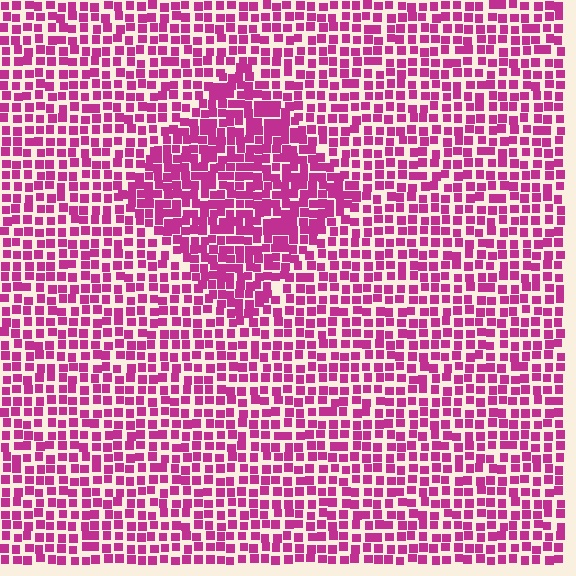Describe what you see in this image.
The image contains small magenta elements arranged at two different densities. A diamond-shaped region is visible where the elements are more densely packed than the surrounding area.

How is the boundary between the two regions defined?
The boundary is defined by a change in element density (approximately 1.6x ratio). All elements are the same color, size, and shape.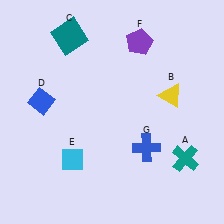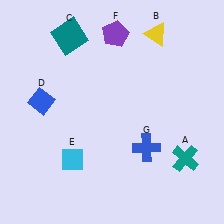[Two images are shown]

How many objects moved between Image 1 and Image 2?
2 objects moved between the two images.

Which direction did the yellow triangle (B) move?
The yellow triangle (B) moved up.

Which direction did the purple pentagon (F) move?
The purple pentagon (F) moved left.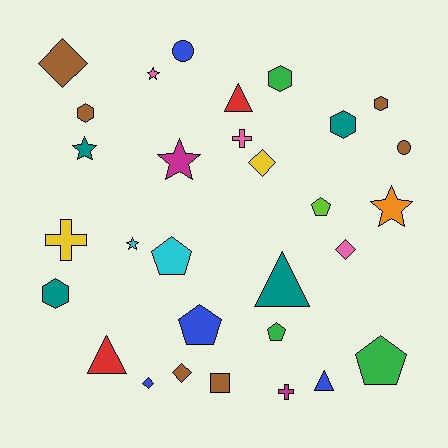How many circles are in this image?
There are 2 circles.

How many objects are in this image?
There are 30 objects.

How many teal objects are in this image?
There are 4 teal objects.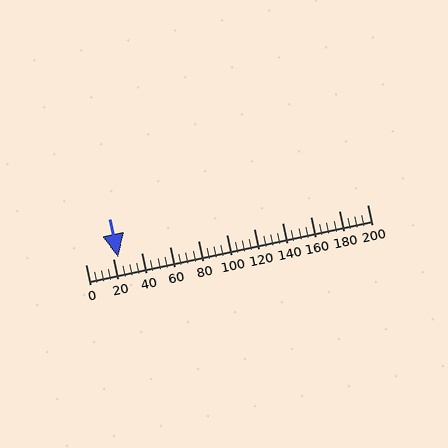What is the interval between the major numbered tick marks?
The major tick marks are spaced 20 units apart.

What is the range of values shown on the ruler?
The ruler shows values from 0 to 200.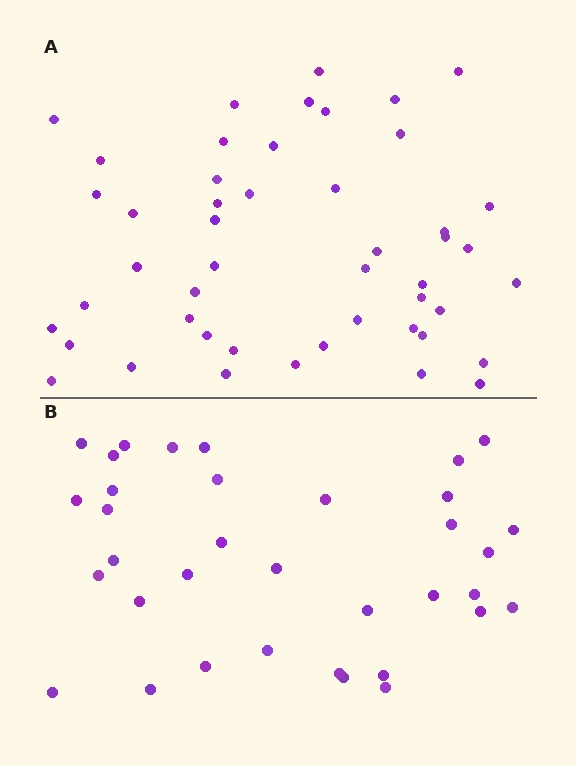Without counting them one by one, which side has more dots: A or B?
Region A (the top region) has more dots.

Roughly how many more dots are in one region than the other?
Region A has approximately 15 more dots than region B.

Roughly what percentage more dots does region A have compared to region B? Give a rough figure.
About 35% more.